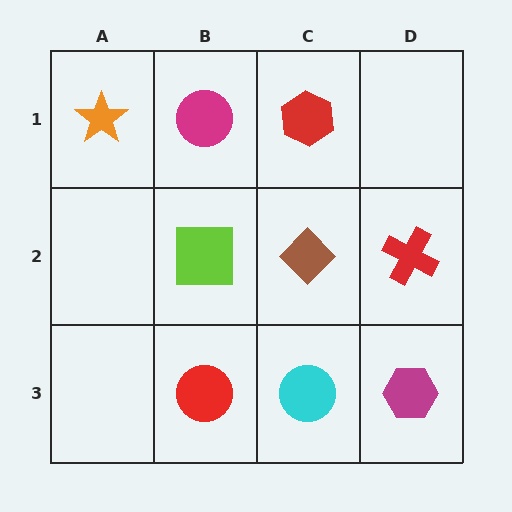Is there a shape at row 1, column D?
No, that cell is empty.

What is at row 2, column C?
A brown diamond.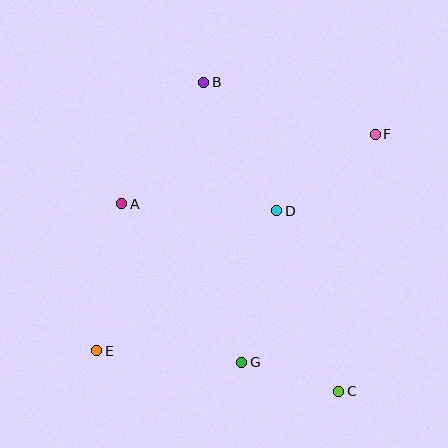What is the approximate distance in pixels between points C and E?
The distance between C and E is approximately 246 pixels.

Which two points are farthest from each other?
Points E and F are farthest from each other.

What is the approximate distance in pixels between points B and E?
The distance between B and E is approximately 289 pixels.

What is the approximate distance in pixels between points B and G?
The distance between B and G is approximately 283 pixels.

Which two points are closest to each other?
Points C and G are closest to each other.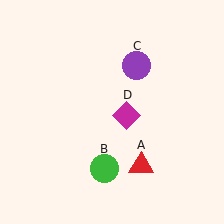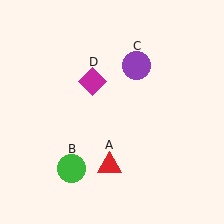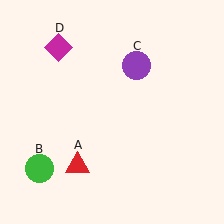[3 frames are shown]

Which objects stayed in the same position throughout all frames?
Purple circle (object C) remained stationary.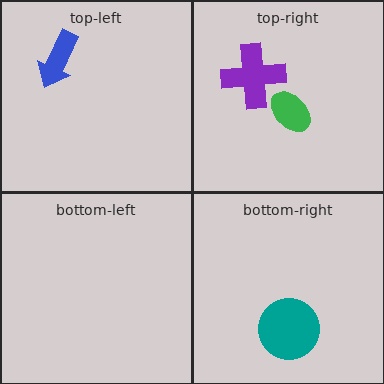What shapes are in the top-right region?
The purple cross, the green ellipse.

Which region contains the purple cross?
The top-right region.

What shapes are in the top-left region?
The blue arrow.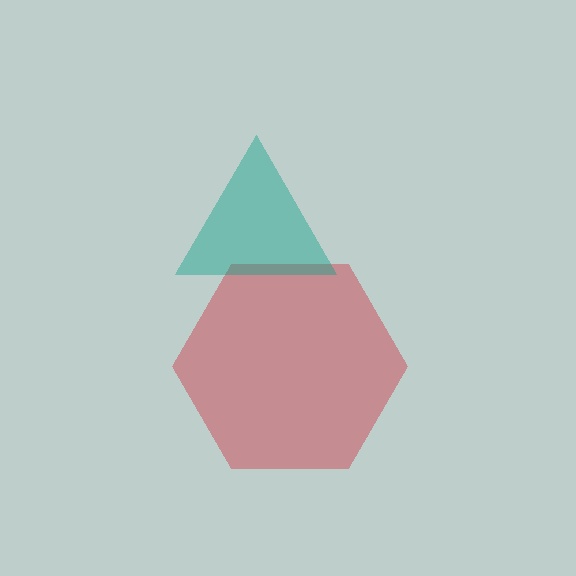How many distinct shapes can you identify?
There are 2 distinct shapes: a red hexagon, a teal triangle.